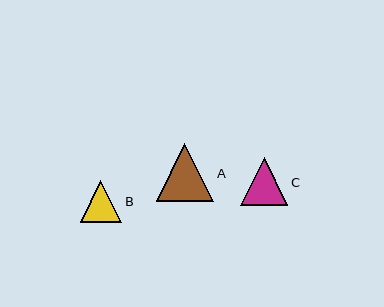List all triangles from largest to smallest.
From largest to smallest: A, C, B.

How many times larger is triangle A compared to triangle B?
Triangle A is approximately 1.4 times the size of triangle B.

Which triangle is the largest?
Triangle A is the largest with a size of approximately 58 pixels.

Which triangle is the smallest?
Triangle B is the smallest with a size of approximately 42 pixels.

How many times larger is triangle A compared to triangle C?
Triangle A is approximately 1.2 times the size of triangle C.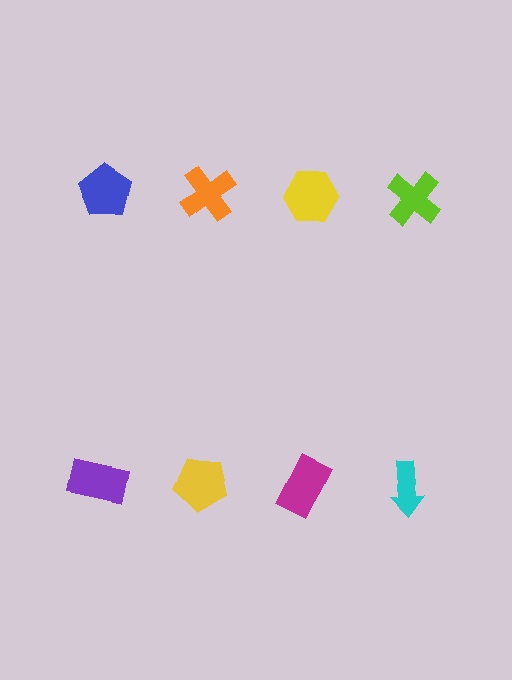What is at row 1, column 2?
An orange cross.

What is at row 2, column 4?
A cyan arrow.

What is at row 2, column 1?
A purple rectangle.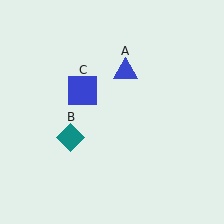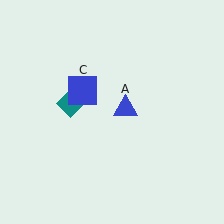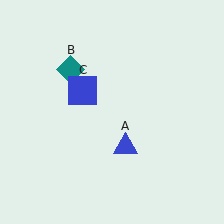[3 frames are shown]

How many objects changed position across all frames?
2 objects changed position: blue triangle (object A), teal diamond (object B).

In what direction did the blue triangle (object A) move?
The blue triangle (object A) moved down.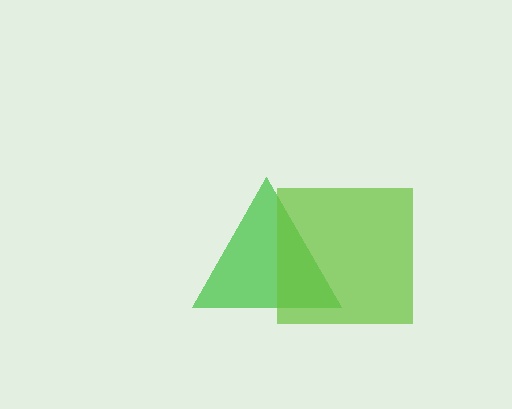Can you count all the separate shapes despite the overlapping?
Yes, there are 2 separate shapes.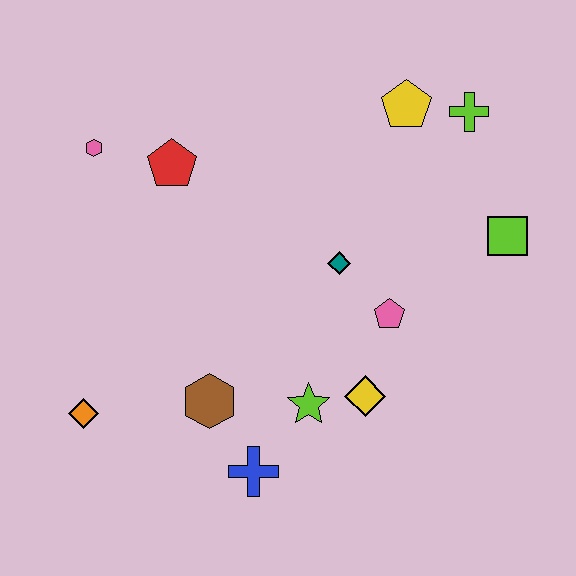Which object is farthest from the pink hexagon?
The lime square is farthest from the pink hexagon.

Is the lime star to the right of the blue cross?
Yes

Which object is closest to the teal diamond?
The pink pentagon is closest to the teal diamond.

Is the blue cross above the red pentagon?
No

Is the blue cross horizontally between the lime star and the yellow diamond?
No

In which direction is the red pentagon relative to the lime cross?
The red pentagon is to the left of the lime cross.